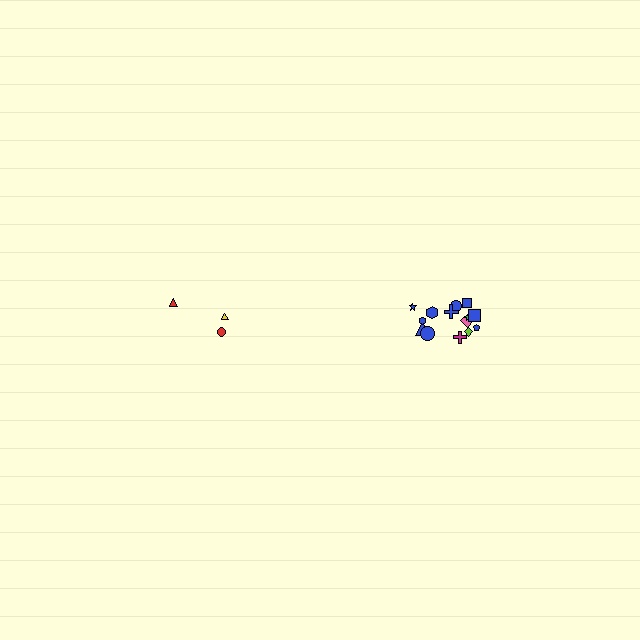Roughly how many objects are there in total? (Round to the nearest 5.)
Roughly 20 objects in total.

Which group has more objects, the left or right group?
The right group.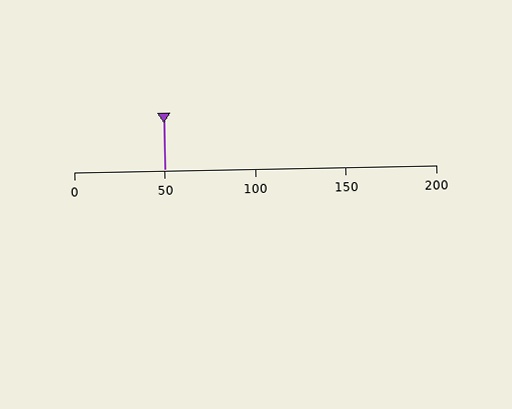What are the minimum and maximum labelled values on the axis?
The axis runs from 0 to 200.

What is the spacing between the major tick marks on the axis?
The major ticks are spaced 50 apart.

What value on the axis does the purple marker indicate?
The marker indicates approximately 50.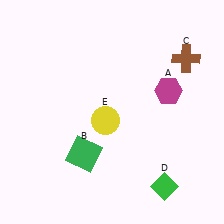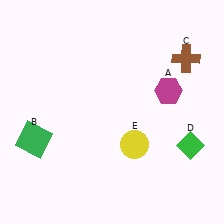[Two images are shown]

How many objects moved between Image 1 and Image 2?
3 objects moved between the two images.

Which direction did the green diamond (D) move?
The green diamond (D) moved up.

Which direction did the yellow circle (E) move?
The yellow circle (E) moved right.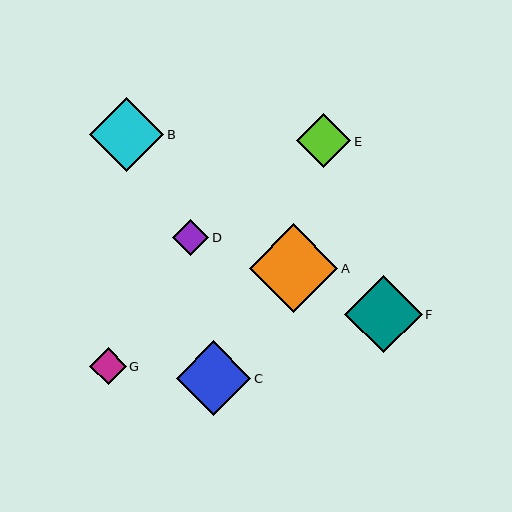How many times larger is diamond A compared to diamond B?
Diamond A is approximately 1.2 times the size of diamond B.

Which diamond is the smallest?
Diamond D is the smallest with a size of approximately 36 pixels.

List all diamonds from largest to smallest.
From largest to smallest: A, F, C, B, E, G, D.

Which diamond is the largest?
Diamond A is the largest with a size of approximately 89 pixels.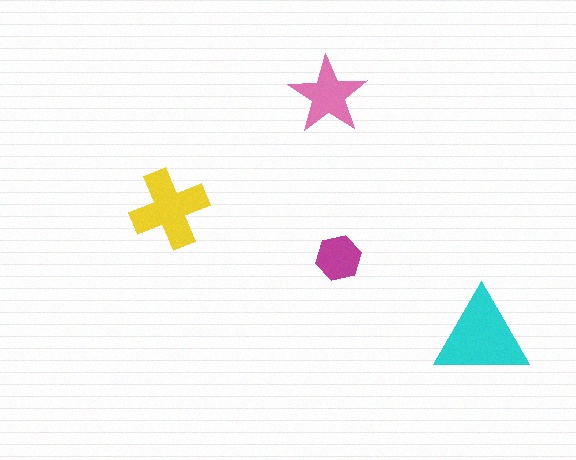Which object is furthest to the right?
The cyan triangle is rightmost.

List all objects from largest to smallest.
The cyan triangle, the yellow cross, the pink star, the magenta hexagon.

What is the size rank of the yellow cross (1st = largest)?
2nd.